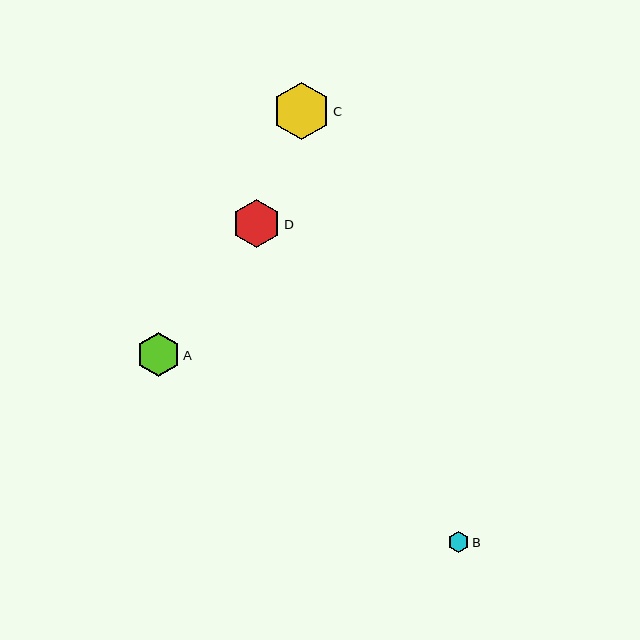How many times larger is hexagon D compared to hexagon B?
Hexagon D is approximately 2.3 times the size of hexagon B.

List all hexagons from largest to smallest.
From largest to smallest: C, D, A, B.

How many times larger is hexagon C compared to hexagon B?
Hexagon C is approximately 2.8 times the size of hexagon B.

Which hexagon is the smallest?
Hexagon B is the smallest with a size of approximately 21 pixels.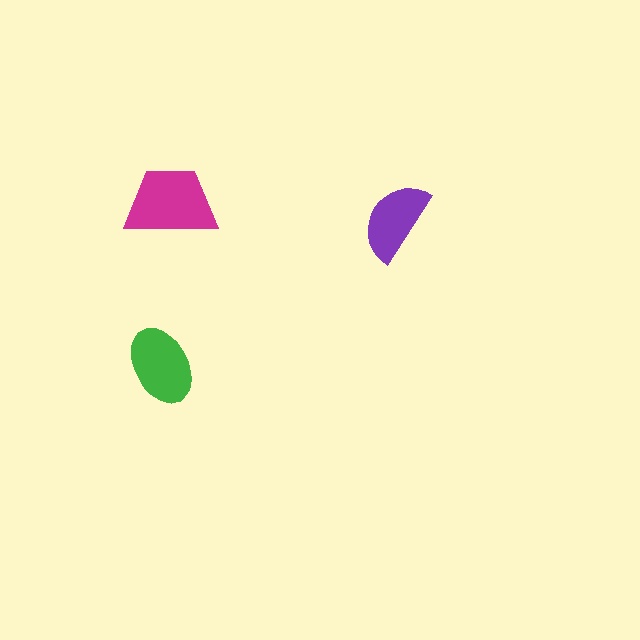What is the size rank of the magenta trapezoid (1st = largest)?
1st.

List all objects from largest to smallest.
The magenta trapezoid, the green ellipse, the purple semicircle.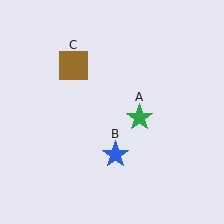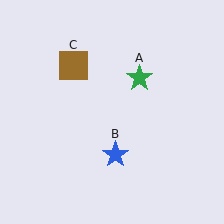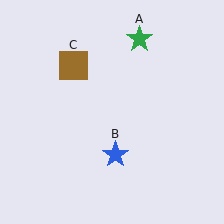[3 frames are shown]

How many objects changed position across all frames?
1 object changed position: green star (object A).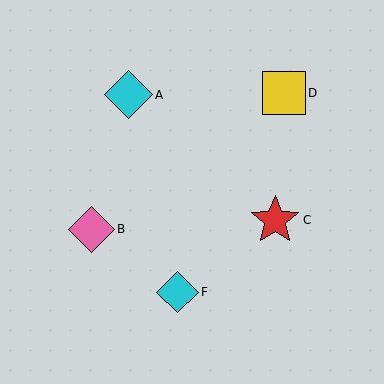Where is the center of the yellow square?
The center of the yellow square is at (284, 93).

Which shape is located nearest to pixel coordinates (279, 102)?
The yellow square (labeled D) at (284, 93) is nearest to that location.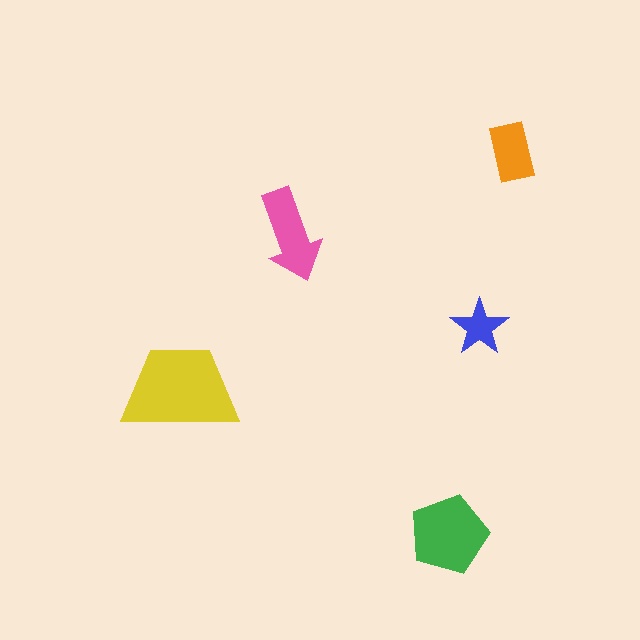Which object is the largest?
The yellow trapezoid.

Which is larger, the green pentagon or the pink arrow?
The green pentagon.